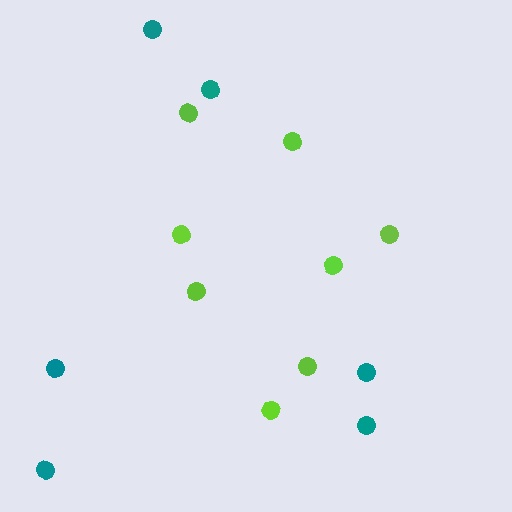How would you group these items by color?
There are 2 groups: one group of lime circles (8) and one group of teal circles (6).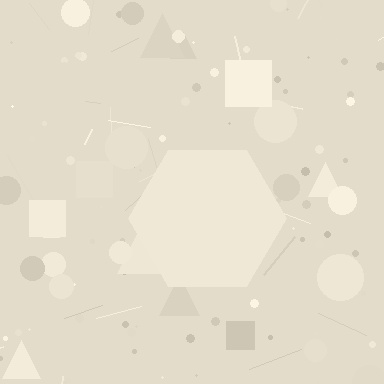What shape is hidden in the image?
A hexagon is hidden in the image.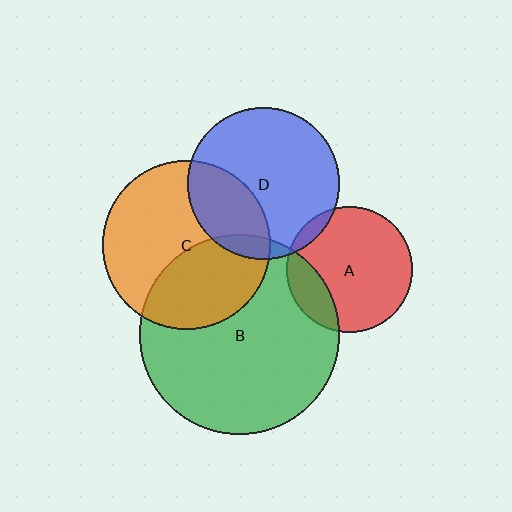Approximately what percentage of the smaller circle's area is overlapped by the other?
Approximately 5%.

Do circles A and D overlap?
Yes.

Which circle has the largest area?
Circle B (green).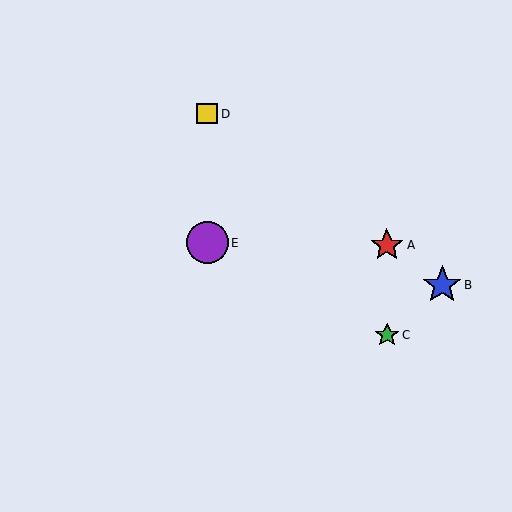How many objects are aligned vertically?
2 objects (D, E) are aligned vertically.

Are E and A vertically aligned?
No, E is at x≈207 and A is at x≈387.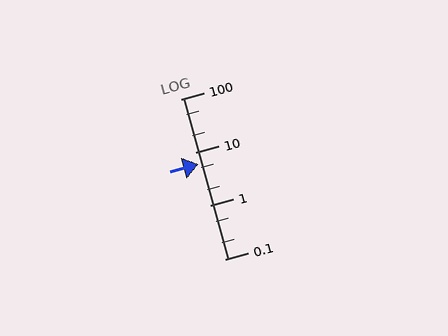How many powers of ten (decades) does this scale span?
The scale spans 3 decades, from 0.1 to 100.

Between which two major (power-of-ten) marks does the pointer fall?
The pointer is between 1 and 10.